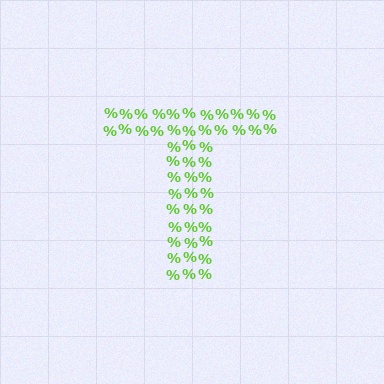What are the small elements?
The small elements are percent signs.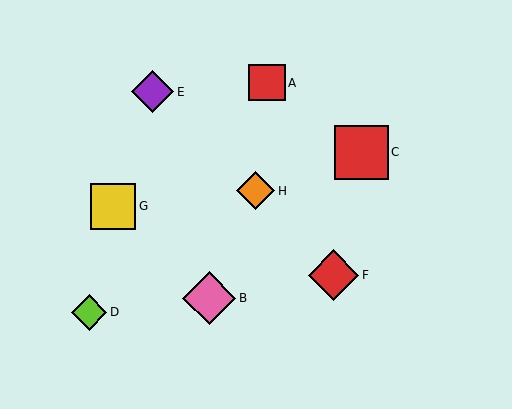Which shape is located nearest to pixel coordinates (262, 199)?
The orange diamond (labeled H) at (256, 191) is nearest to that location.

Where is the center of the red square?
The center of the red square is at (267, 83).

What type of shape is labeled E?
Shape E is a purple diamond.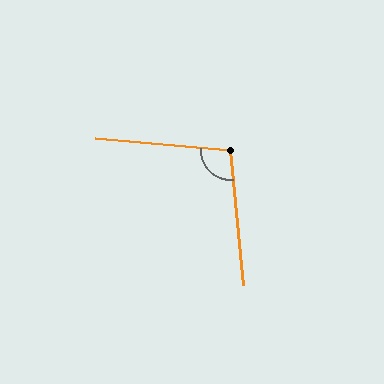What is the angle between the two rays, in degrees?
Approximately 100 degrees.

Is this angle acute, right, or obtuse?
It is obtuse.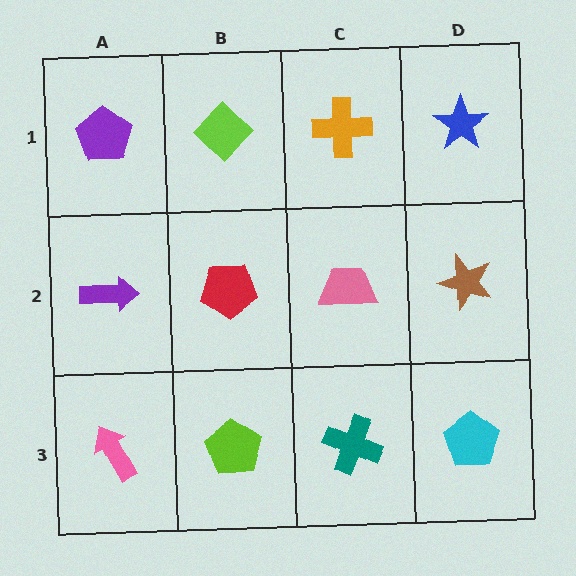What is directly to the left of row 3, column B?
A pink arrow.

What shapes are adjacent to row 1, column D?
A brown star (row 2, column D), an orange cross (row 1, column C).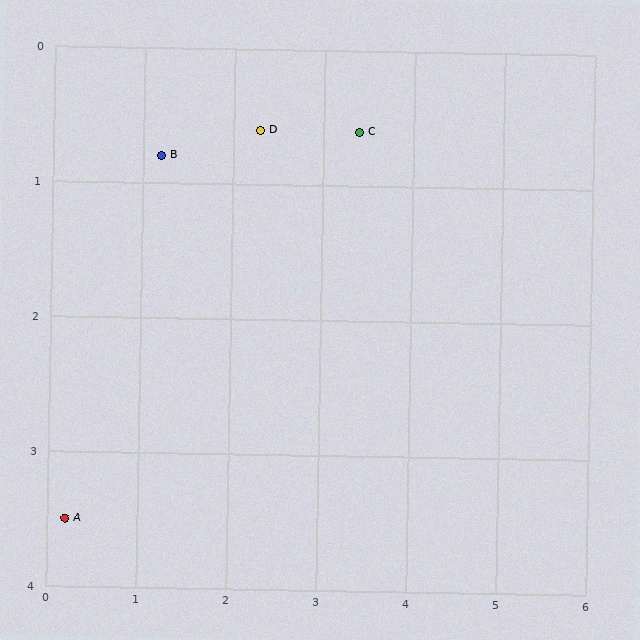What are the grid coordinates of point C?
Point C is at approximately (3.4, 0.6).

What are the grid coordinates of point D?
Point D is at approximately (2.3, 0.6).